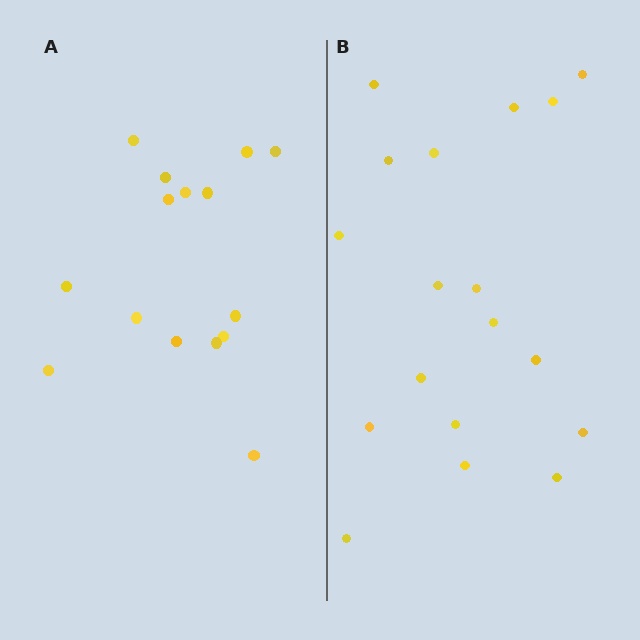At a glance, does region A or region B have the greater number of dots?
Region B (the right region) has more dots.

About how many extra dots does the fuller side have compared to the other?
Region B has just a few more — roughly 2 or 3 more dots than region A.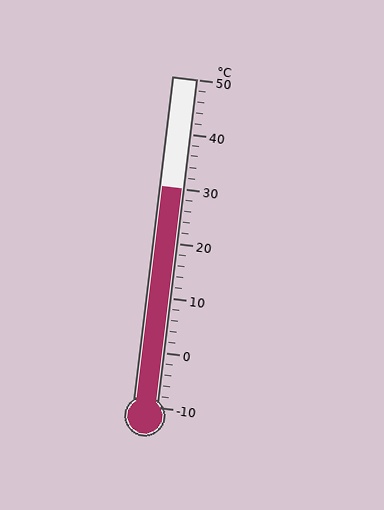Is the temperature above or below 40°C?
The temperature is below 40°C.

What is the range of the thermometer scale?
The thermometer scale ranges from -10°C to 50°C.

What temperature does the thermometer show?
The thermometer shows approximately 30°C.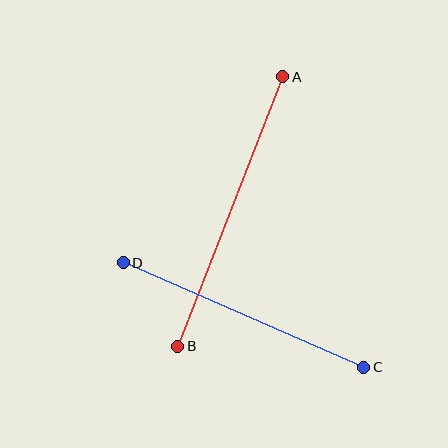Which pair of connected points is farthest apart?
Points A and B are farthest apart.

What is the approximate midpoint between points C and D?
The midpoint is at approximately (244, 315) pixels.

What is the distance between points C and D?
The distance is approximately 262 pixels.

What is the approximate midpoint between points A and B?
The midpoint is at approximately (230, 211) pixels.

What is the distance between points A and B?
The distance is approximately 289 pixels.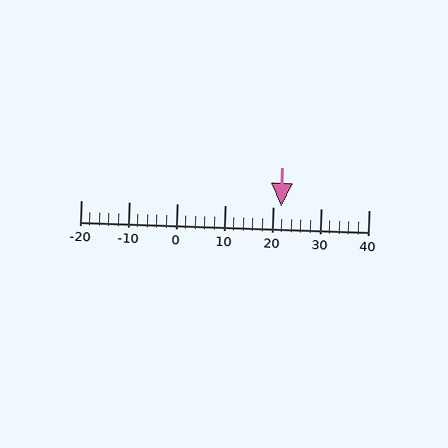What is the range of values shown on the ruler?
The ruler shows values from -20 to 40.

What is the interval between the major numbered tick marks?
The major tick marks are spaced 10 units apart.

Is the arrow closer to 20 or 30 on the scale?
The arrow is closer to 20.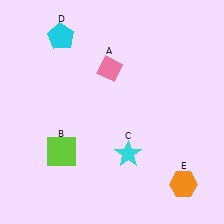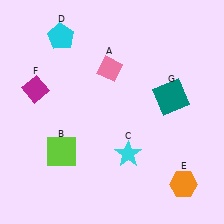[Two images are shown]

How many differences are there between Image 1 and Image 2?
There are 2 differences between the two images.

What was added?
A magenta diamond (F), a teal square (G) were added in Image 2.